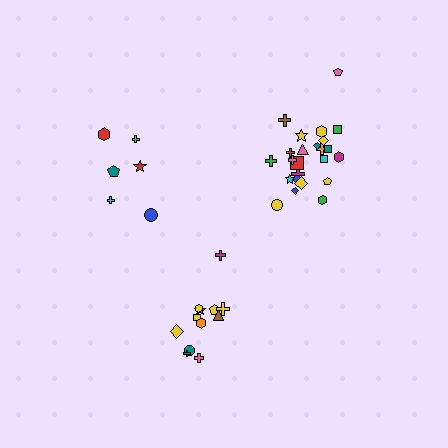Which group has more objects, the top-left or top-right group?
The top-right group.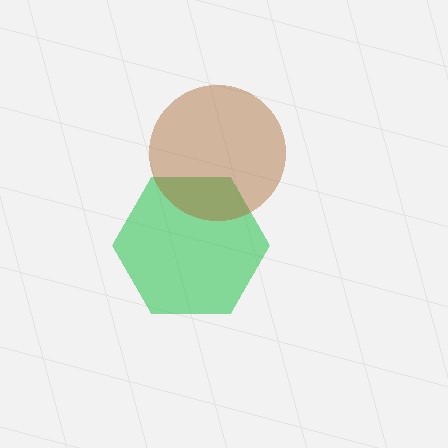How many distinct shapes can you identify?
There are 2 distinct shapes: a green hexagon, a brown circle.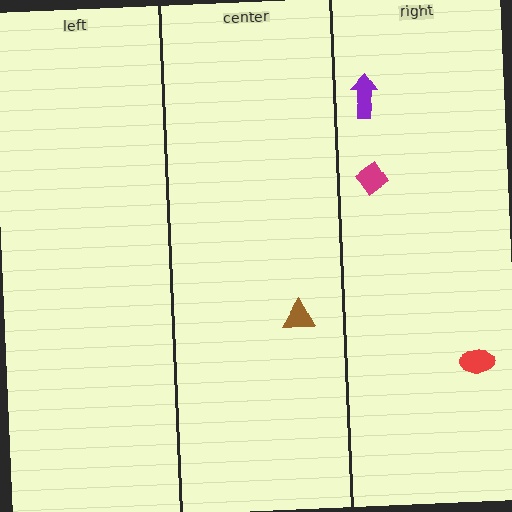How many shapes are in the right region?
3.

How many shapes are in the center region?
1.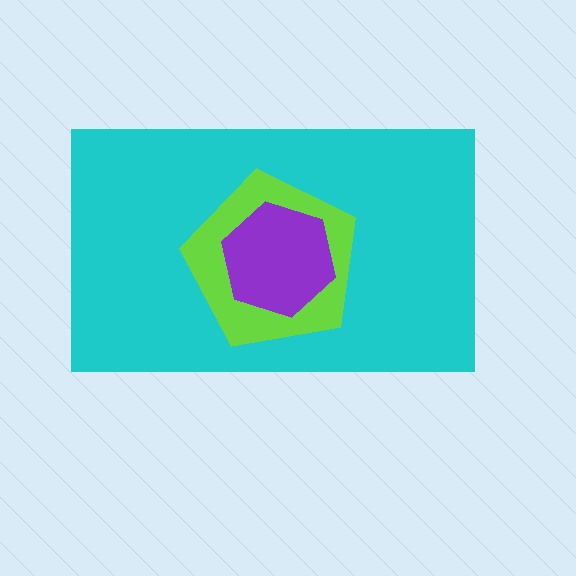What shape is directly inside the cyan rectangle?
The lime pentagon.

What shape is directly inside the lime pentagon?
The purple hexagon.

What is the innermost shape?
The purple hexagon.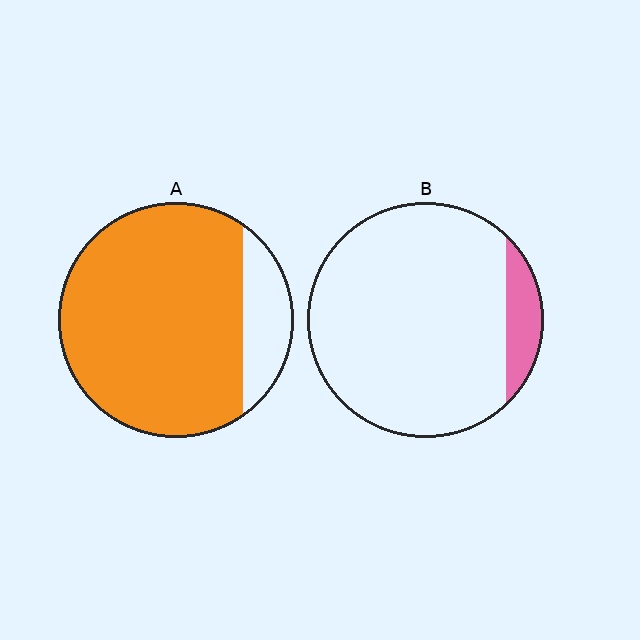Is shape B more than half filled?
No.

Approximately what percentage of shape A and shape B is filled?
A is approximately 85% and B is approximately 10%.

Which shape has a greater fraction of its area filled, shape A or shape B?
Shape A.